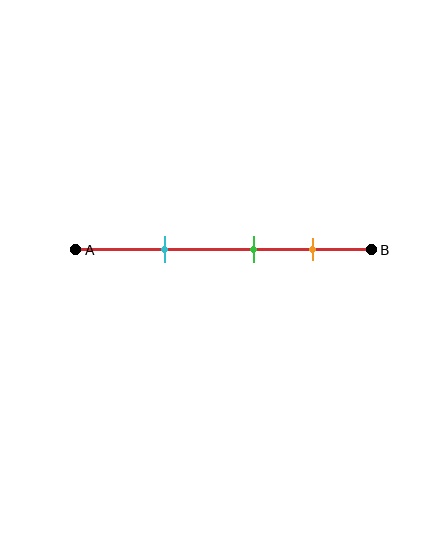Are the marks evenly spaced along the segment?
Yes, the marks are approximately evenly spaced.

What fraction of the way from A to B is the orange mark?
The orange mark is approximately 80% (0.8) of the way from A to B.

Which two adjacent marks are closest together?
The green and orange marks are the closest adjacent pair.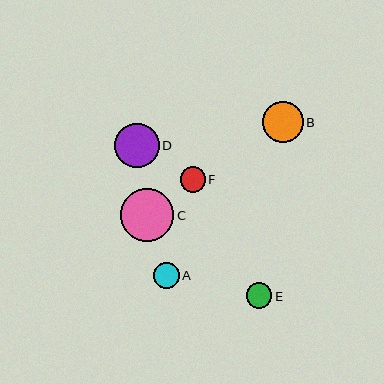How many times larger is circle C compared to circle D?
Circle C is approximately 1.2 times the size of circle D.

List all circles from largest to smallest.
From largest to smallest: C, D, B, E, A, F.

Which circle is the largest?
Circle C is the largest with a size of approximately 53 pixels.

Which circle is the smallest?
Circle F is the smallest with a size of approximately 25 pixels.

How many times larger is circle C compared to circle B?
Circle C is approximately 1.3 times the size of circle B.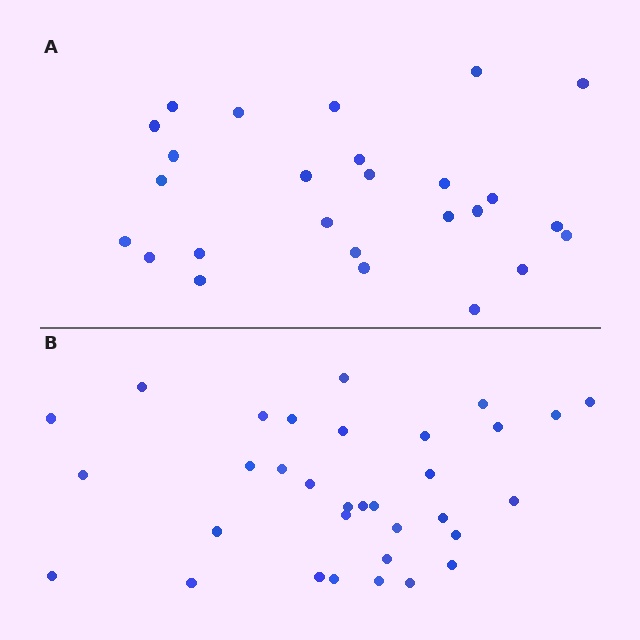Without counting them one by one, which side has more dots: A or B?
Region B (the bottom region) has more dots.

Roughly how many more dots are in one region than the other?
Region B has roughly 8 or so more dots than region A.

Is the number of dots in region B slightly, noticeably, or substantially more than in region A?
Region B has noticeably more, but not dramatically so. The ratio is roughly 1.3 to 1.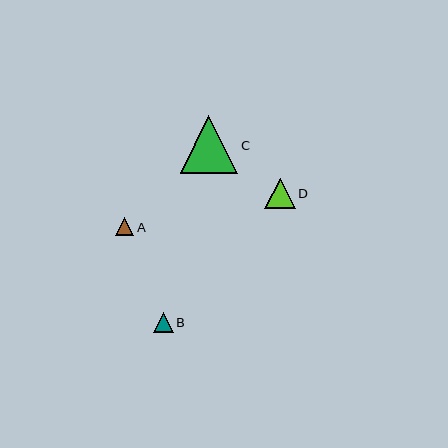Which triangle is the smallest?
Triangle A is the smallest with a size of approximately 18 pixels.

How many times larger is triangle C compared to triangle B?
Triangle C is approximately 2.9 times the size of triangle B.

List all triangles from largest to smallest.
From largest to smallest: C, D, B, A.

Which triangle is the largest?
Triangle C is the largest with a size of approximately 58 pixels.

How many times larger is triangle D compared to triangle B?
Triangle D is approximately 1.5 times the size of triangle B.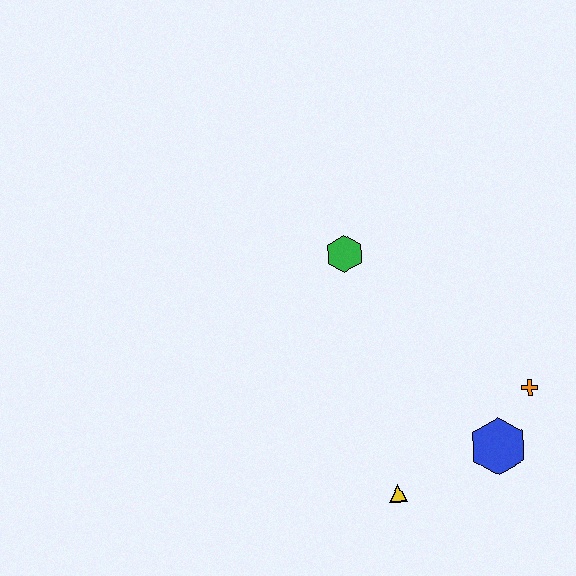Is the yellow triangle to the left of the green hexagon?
No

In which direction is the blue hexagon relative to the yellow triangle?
The blue hexagon is to the right of the yellow triangle.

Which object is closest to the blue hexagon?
The orange cross is closest to the blue hexagon.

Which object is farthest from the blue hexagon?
The green hexagon is farthest from the blue hexagon.